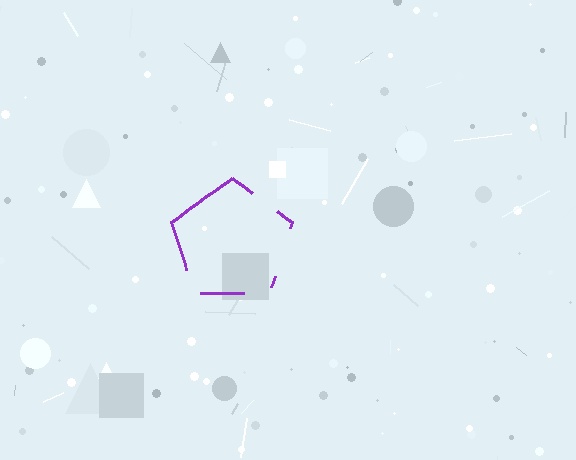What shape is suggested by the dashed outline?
The dashed outline suggests a pentagon.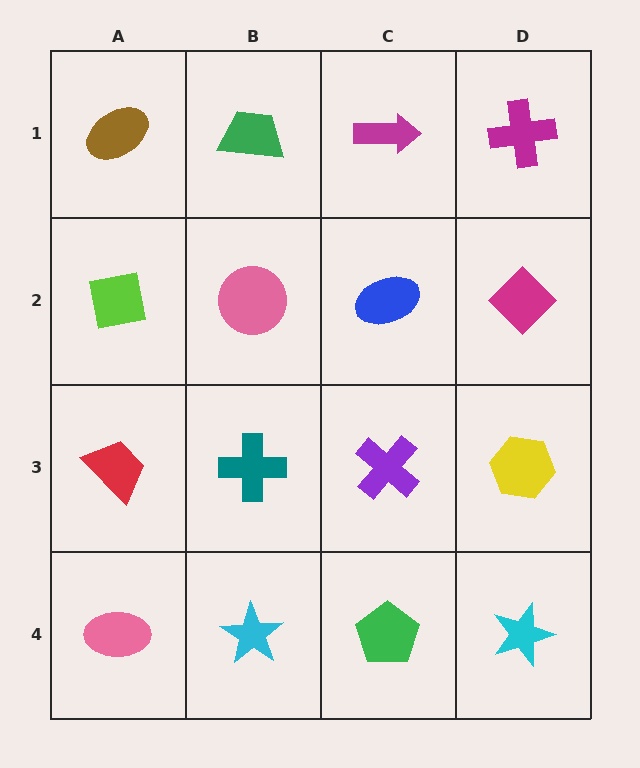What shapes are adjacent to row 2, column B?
A green trapezoid (row 1, column B), a teal cross (row 3, column B), a lime square (row 2, column A), a blue ellipse (row 2, column C).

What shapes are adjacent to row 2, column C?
A magenta arrow (row 1, column C), a purple cross (row 3, column C), a pink circle (row 2, column B), a magenta diamond (row 2, column D).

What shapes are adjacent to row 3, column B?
A pink circle (row 2, column B), a cyan star (row 4, column B), a red trapezoid (row 3, column A), a purple cross (row 3, column C).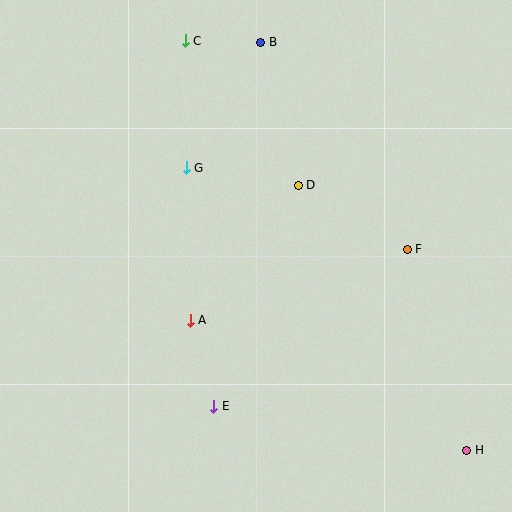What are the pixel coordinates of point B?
Point B is at (261, 42).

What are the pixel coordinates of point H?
Point H is at (467, 450).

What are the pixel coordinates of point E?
Point E is at (214, 406).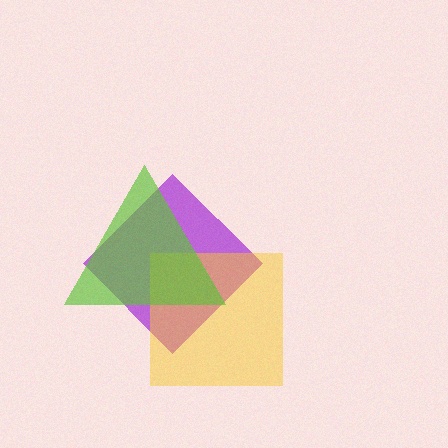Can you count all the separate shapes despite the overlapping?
Yes, there are 3 separate shapes.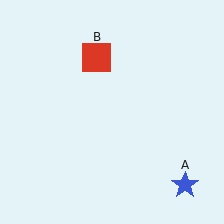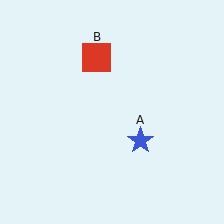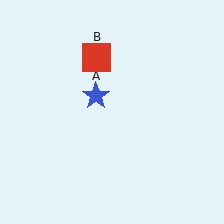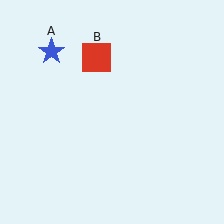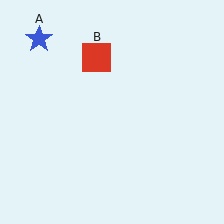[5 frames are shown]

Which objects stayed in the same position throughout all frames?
Red square (object B) remained stationary.